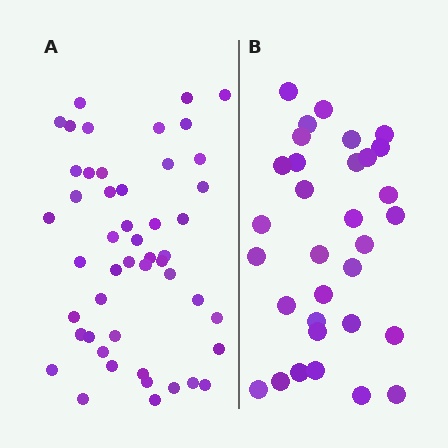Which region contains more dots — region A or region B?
Region A (the left region) has more dots.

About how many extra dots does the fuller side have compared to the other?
Region A has approximately 15 more dots than region B.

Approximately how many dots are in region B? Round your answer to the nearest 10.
About 30 dots. (The exact count is 32, which rounds to 30.)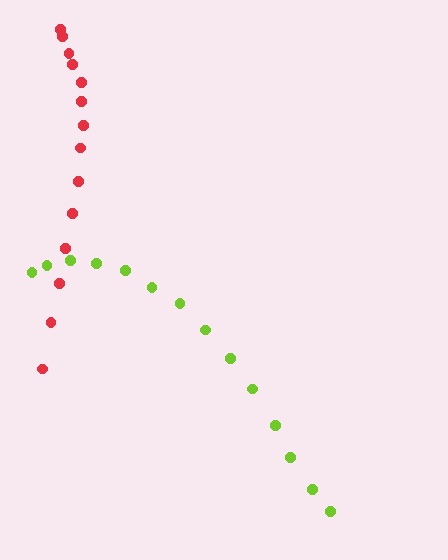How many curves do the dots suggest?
There are 2 distinct paths.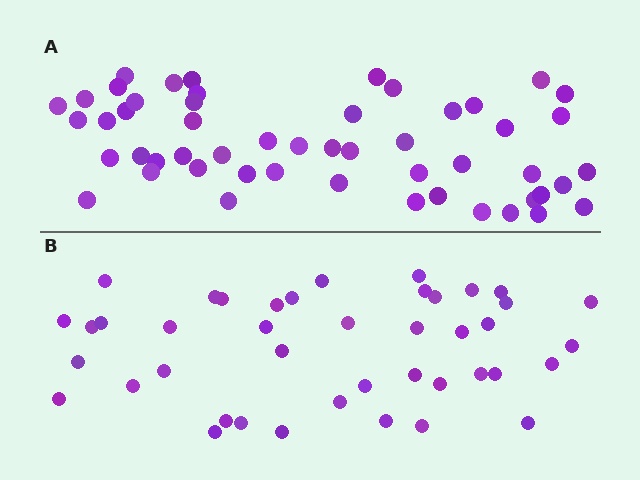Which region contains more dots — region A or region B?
Region A (the top region) has more dots.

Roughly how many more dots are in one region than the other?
Region A has roughly 10 or so more dots than region B.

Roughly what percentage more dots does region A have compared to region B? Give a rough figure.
About 25% more.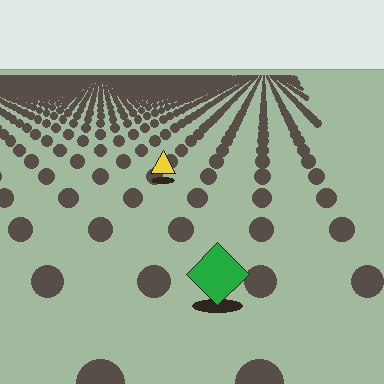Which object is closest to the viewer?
The green diamond is closest. The texture marks near it are larger and more spread out.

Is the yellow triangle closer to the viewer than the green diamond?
No. The green diamond is closer — you can tell from the texture gradient: the ground texture is coarser near it.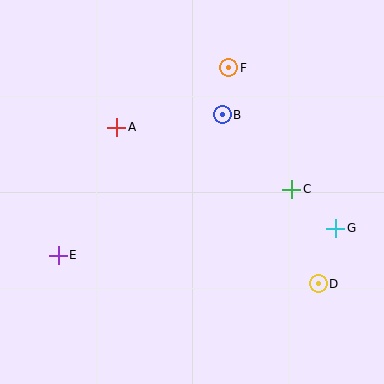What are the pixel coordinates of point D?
Point D is at (318, 284).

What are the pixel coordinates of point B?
Point B is at (222, 115).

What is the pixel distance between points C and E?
The distance between C and E is 243 pixels.